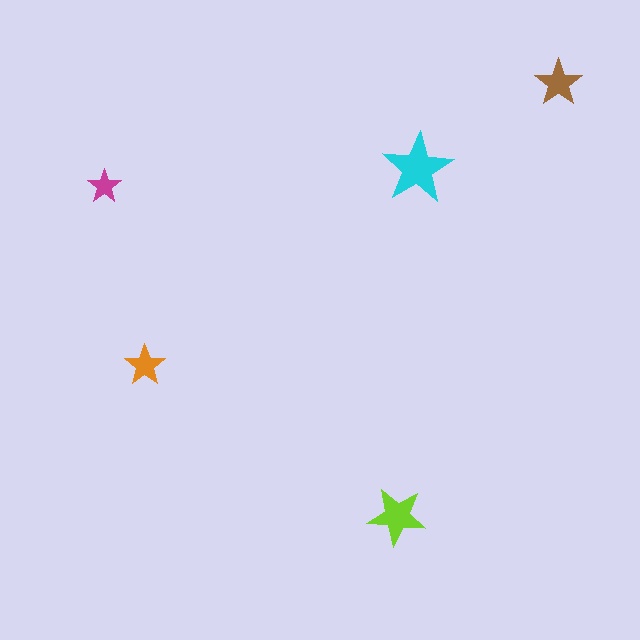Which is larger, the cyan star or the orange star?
The cyan one.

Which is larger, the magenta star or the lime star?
The lime one.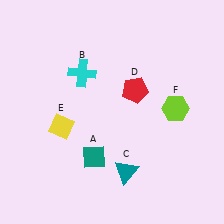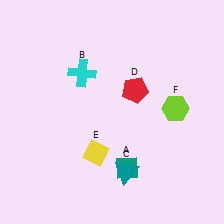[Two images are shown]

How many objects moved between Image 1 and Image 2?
2 objects moved between the two images.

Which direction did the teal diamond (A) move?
The teal diamond (A) moved right.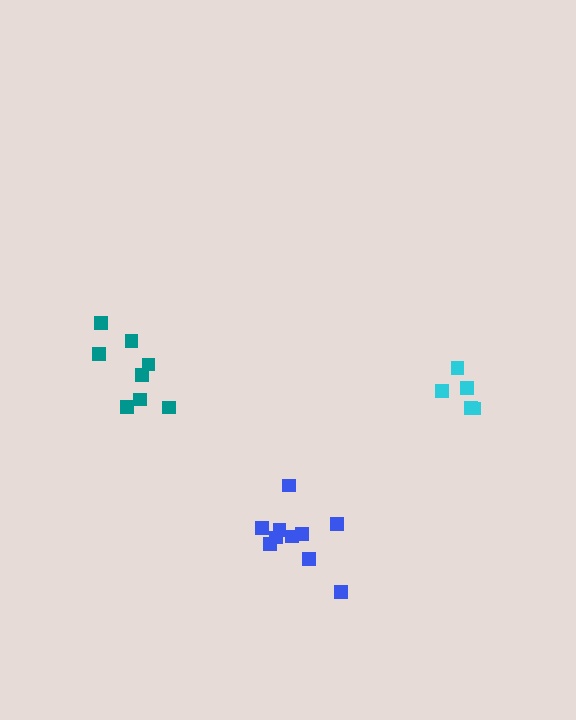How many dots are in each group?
Group 1: 5 dots, Group 2: 8 dots, Group 3: 10 dots (23 total).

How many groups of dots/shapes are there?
There are 3 groups.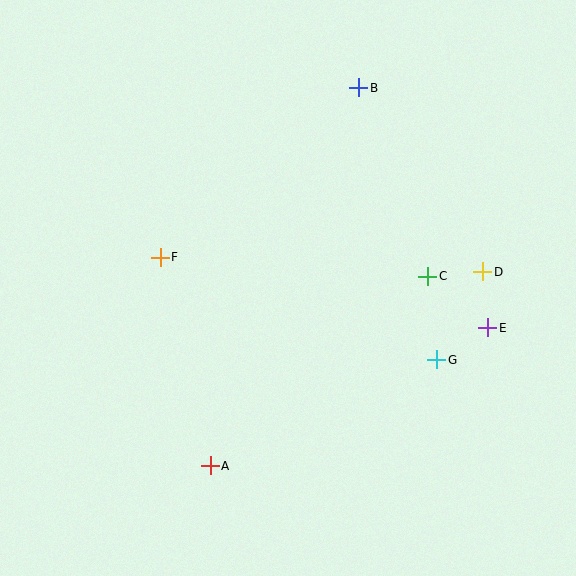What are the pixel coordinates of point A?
Point A is at (210, 466).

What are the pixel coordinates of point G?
Point G is at (437, 360).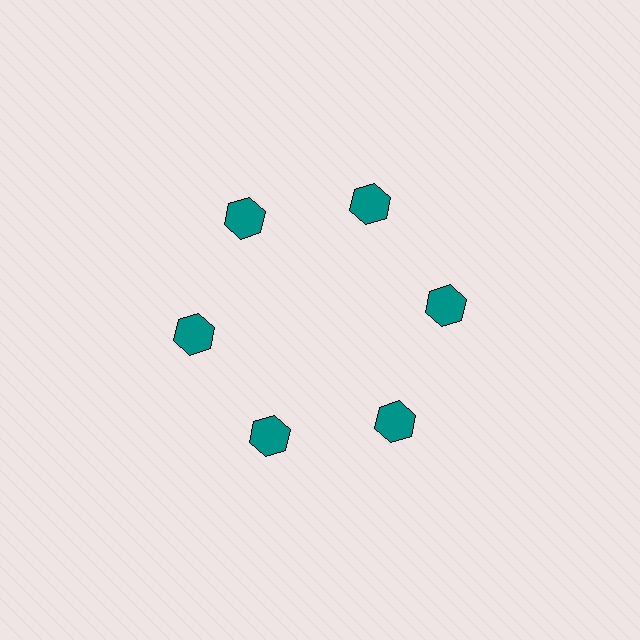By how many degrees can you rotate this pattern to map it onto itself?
The pattern maps onto itself every 60 degrees of rotation.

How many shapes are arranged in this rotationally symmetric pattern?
There are 6 shapes, arranged in 6 groups of 1.